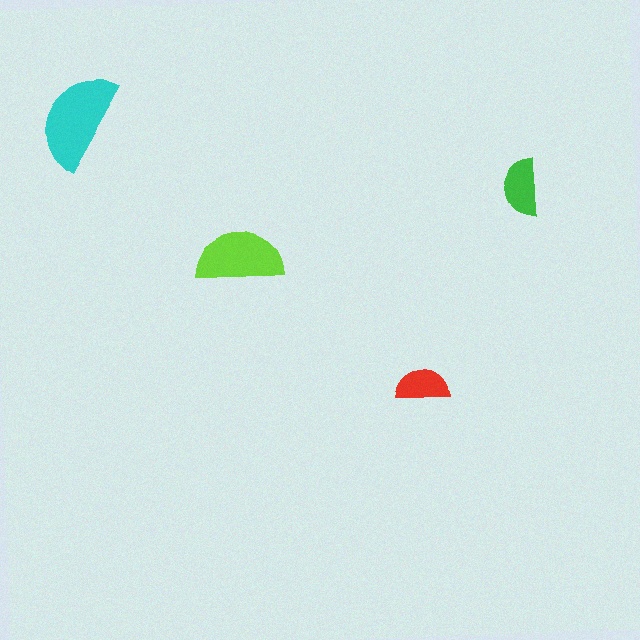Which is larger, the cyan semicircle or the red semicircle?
The cyan one.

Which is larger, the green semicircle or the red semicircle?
The green one.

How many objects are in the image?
There are 4 objects in the image.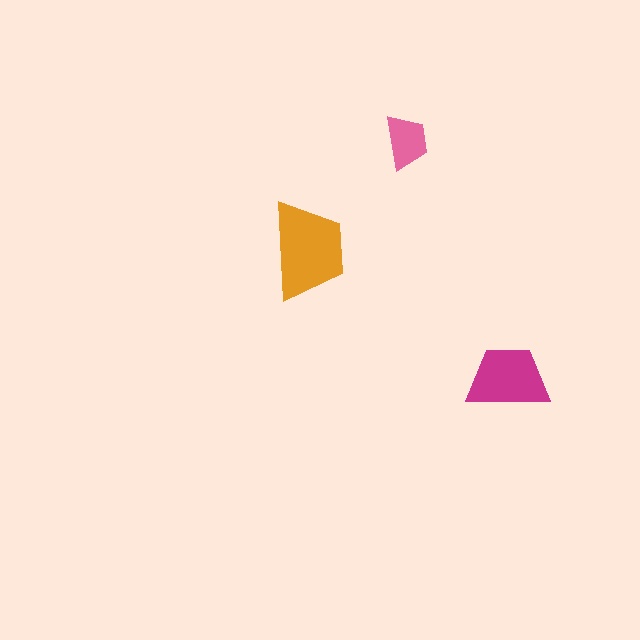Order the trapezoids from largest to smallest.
the orange one, the magenta one, the pink one.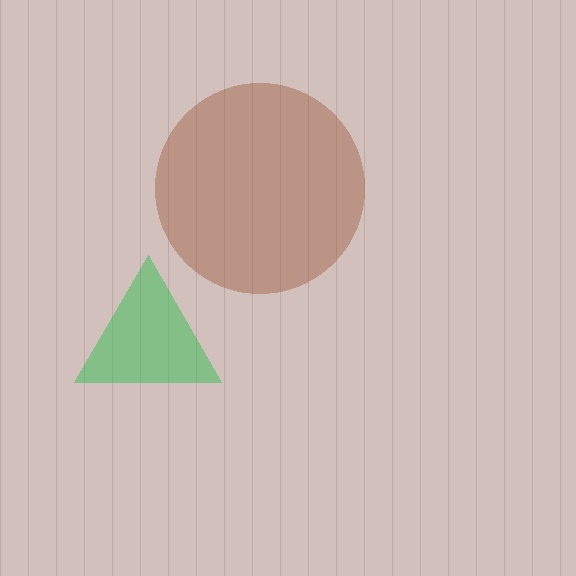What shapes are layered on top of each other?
The layered shapes are: a green triangle, a brown circle.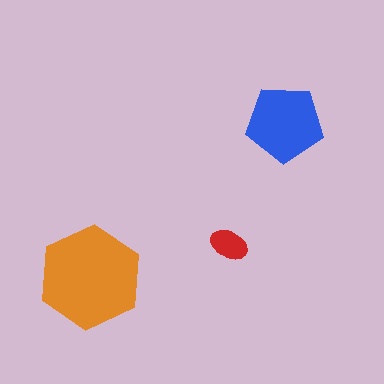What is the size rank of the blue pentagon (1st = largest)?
2nd.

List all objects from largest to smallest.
The orange hexagon, the blue pentagon, the red ellipse.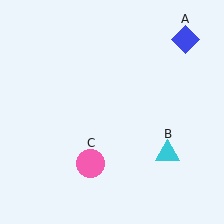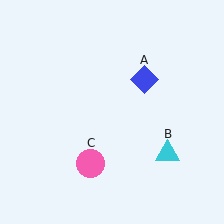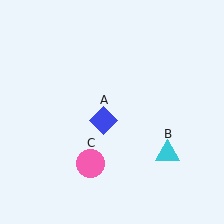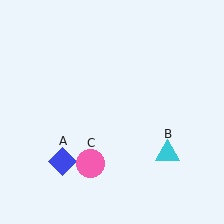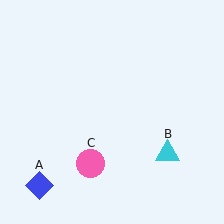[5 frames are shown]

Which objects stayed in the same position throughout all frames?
Cyan triangle (object B) and pink circle (object C) remained stationary.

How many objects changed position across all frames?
1 object changed position: blue diamond (object A).